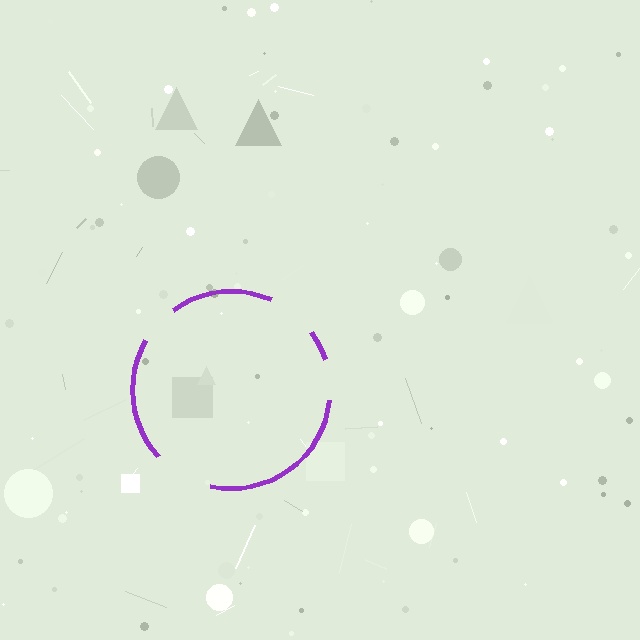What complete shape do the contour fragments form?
The contour fragments form a circle.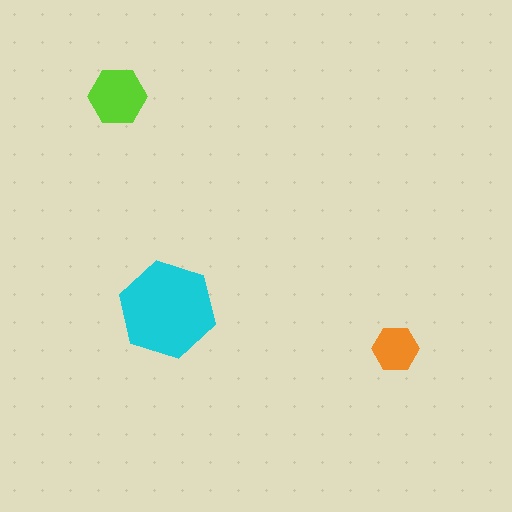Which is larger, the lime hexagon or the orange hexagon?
The lime one.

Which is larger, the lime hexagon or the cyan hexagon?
The cyan one.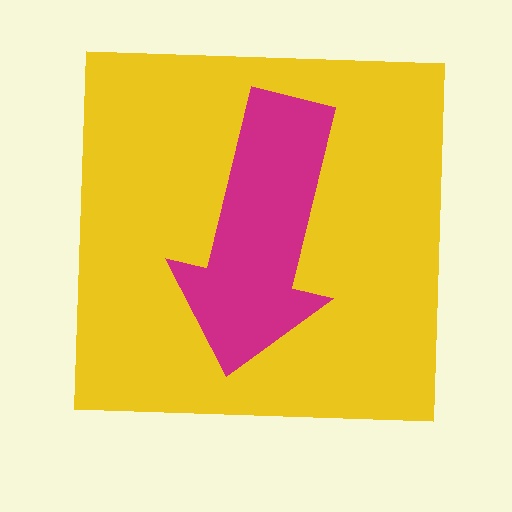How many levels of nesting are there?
2.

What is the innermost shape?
The magenta arrow.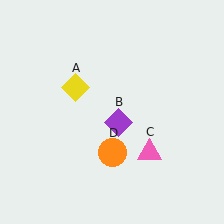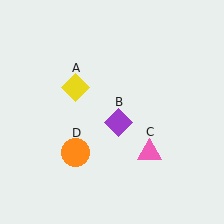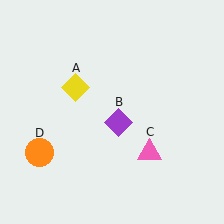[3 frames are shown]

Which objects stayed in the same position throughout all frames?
Yellow diamond (object A) and purple diamond (object B) and pink triangle (object C) remained stationary.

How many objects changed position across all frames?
1 object changed position: orange circle (object D).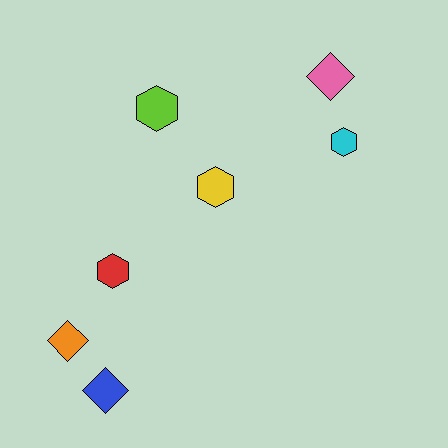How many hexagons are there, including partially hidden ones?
There are 4 hexagons.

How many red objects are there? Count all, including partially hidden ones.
There is 1 red object.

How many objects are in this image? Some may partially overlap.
There are 7 objects.